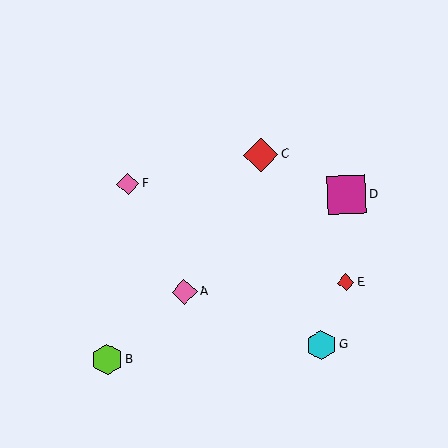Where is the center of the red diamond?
The center of the red diamond is at (261, 155).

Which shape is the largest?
The magenta square (labeled D) is the largest.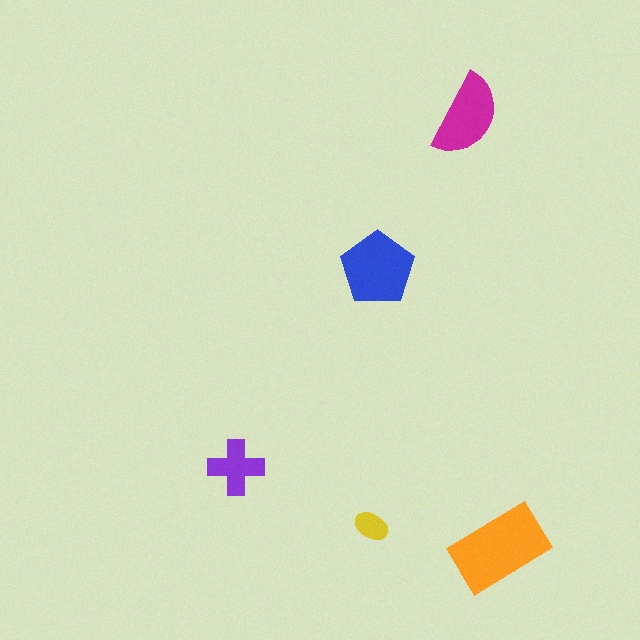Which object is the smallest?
The yellow ellipse.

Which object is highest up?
The magenta semicircle is topmost.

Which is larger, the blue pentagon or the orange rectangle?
The orange rectangle.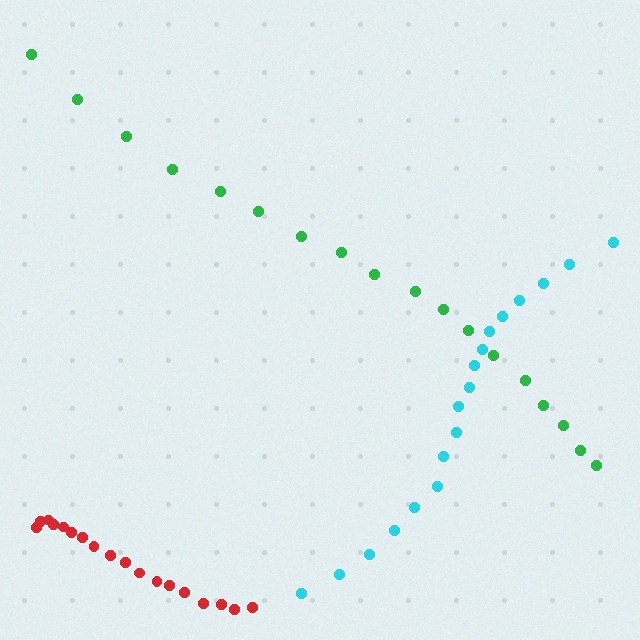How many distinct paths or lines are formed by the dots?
There are 3 distinct paths.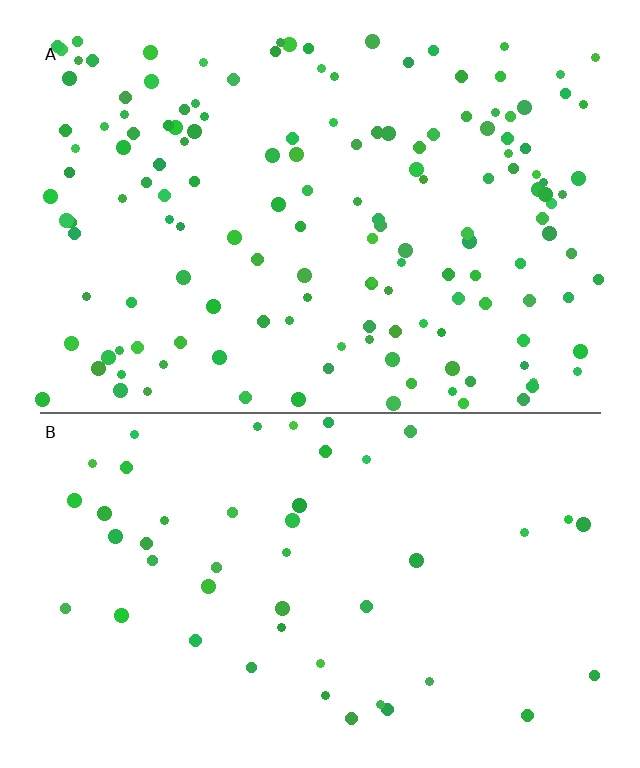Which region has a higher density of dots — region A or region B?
A (the top).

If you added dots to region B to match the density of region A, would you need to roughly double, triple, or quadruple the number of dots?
Approximately triple.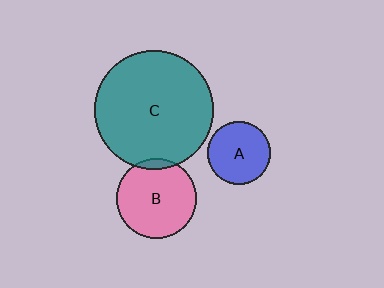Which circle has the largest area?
Circle C (teal).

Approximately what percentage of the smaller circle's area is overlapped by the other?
Approximately 5%.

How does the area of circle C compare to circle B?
Approximately 2.2 times.